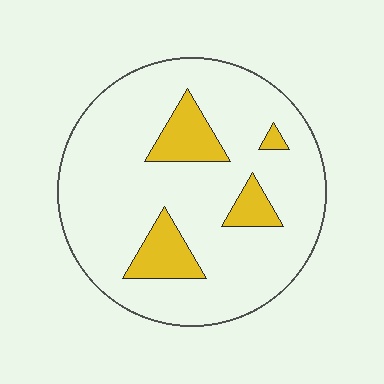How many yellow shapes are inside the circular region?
4.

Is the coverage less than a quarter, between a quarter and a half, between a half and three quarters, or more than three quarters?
Less than a quarter.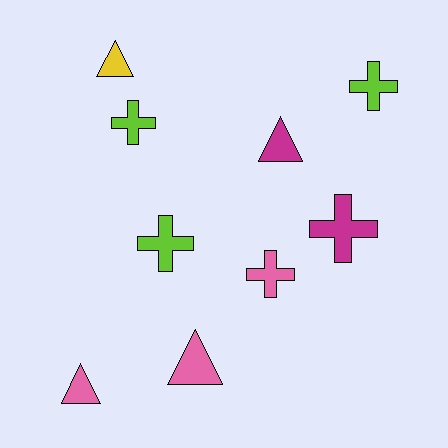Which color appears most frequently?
Pink, with 3 objects.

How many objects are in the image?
There are 9 objects.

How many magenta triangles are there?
There is 1 magenta triangle.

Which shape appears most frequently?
Cross, with 5 objects.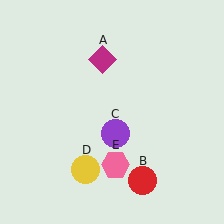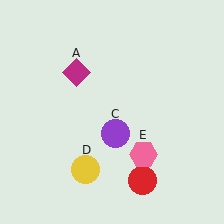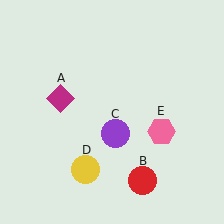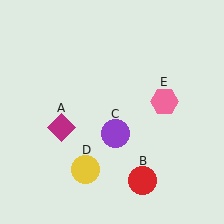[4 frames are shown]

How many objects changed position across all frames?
2 objects changed position: magenta diamond (object A), pink hexagon (object E).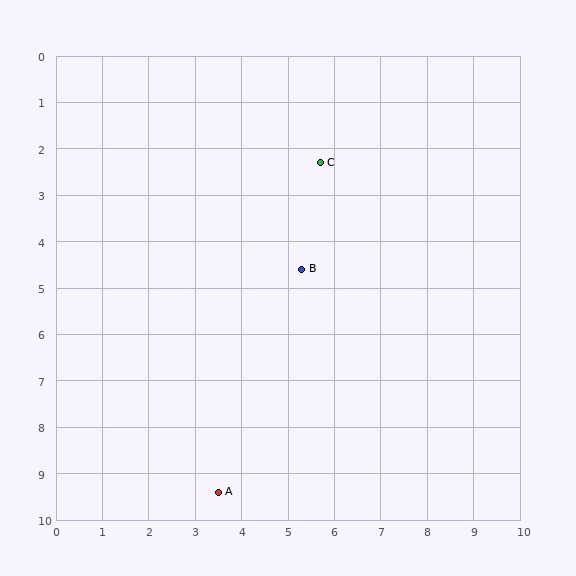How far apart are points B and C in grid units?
Points B and C are about 2.3 grid units apart.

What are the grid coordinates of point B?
Point B is at approximately (5.3, 4.6).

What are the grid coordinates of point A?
Point A is at approximately (3.5, 9.4).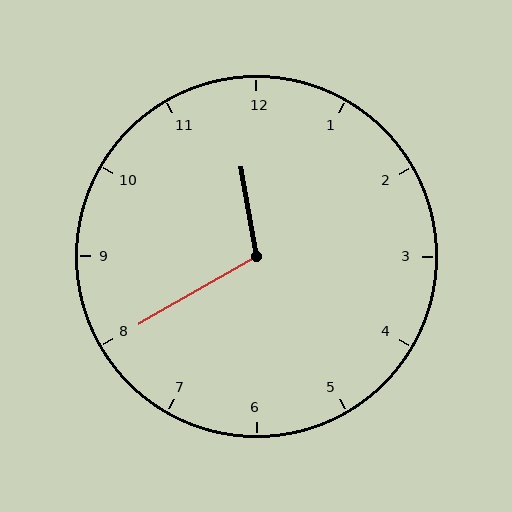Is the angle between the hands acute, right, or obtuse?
It is obtuse.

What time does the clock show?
11:40.